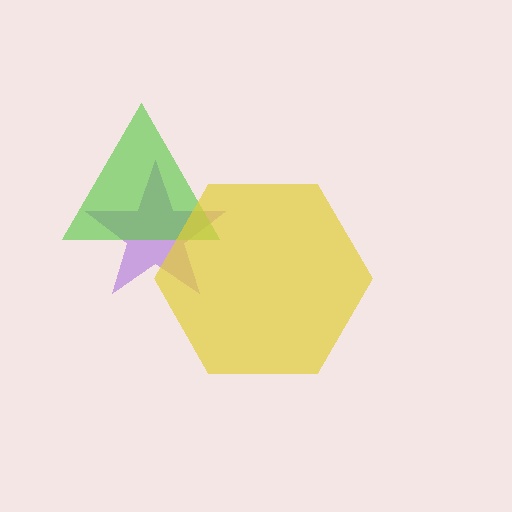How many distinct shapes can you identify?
There are 3 distinct shapes: a purple star, a lime triangle, a yellow hexagon.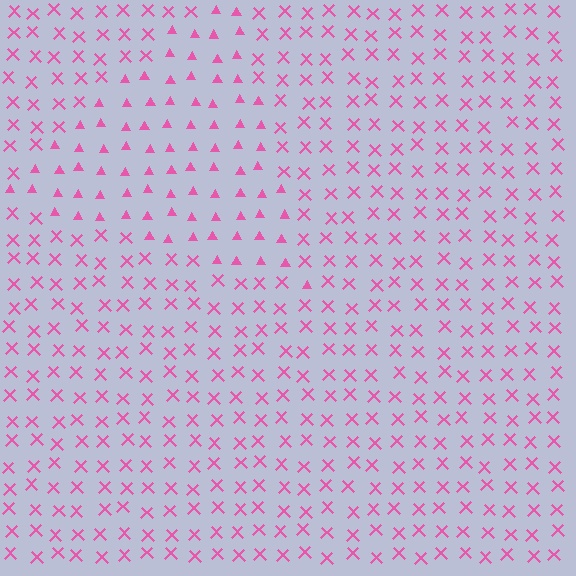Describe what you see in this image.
The image is filled with small pink elements arranged in a uniform grid. A triangle-shaped region contains triangles, while the surrounding area contains X marks. The boundary is defined purely by the change in element shape.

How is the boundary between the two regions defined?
The boundary is defined by a change in element shape: triangles inside vs. X marks outside. All elements share the same color and spacing.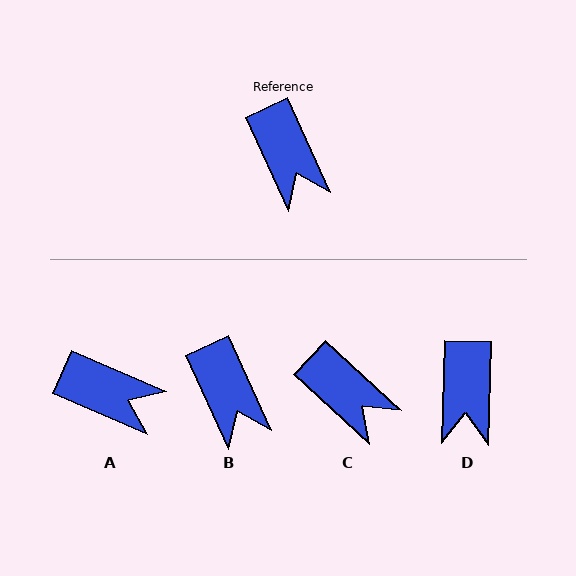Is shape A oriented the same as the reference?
No, it is off by about 42 degrees.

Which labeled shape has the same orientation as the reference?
B.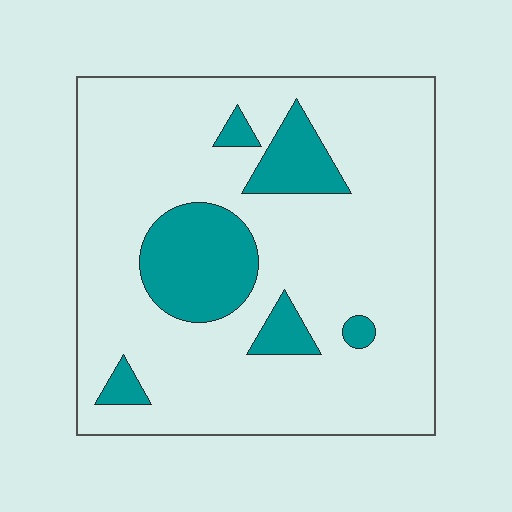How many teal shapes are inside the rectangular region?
6.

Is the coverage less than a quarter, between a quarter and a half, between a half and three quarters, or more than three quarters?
Less than a quarter.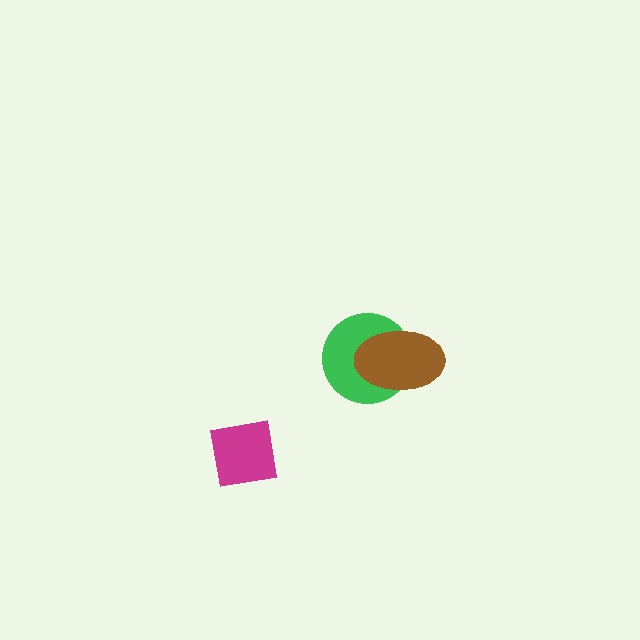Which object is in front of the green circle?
The brown ellipse is in front of the green circle.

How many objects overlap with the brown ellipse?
1 object overlaps with the brown ellipse.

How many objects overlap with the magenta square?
0 objects overlap with the magenta square.